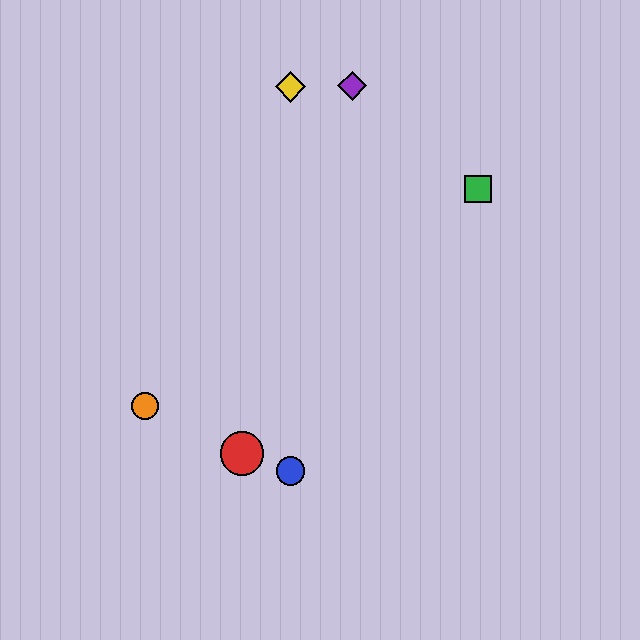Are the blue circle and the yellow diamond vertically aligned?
Yes, both are at x≈291.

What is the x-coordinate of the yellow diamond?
The yellow diamond is at x≈291.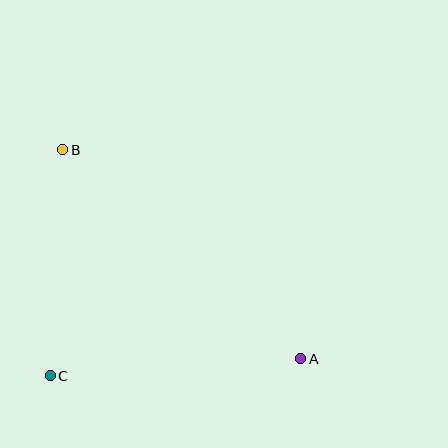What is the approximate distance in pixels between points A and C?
The distance between A and C is approximately 251 pixels.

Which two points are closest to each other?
Points B and C are closest to each other.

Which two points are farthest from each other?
Points A and B are farthest from each other.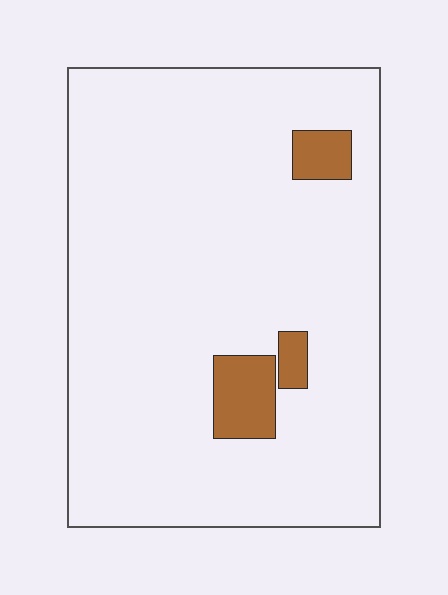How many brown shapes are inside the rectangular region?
3.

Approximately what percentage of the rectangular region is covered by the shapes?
Approximately 5%.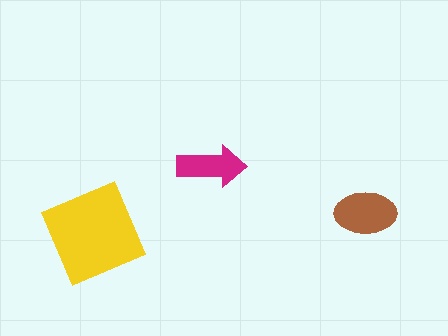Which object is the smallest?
The magenta arrow.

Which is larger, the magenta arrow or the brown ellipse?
The brown ellipse.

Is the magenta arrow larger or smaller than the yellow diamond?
Smaller.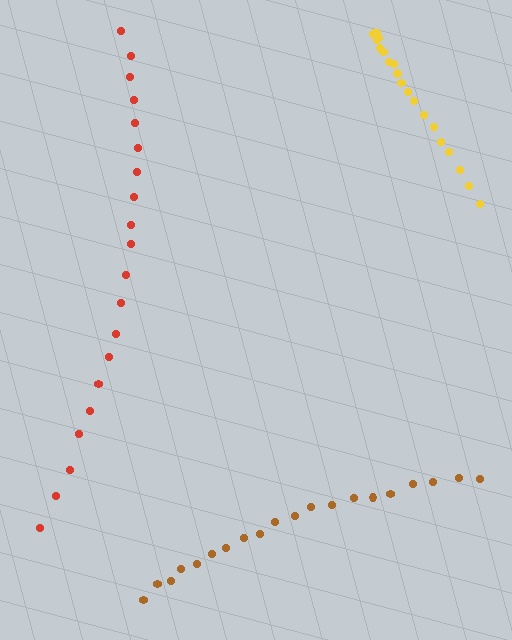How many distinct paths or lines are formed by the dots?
There are 3 distinct paths.